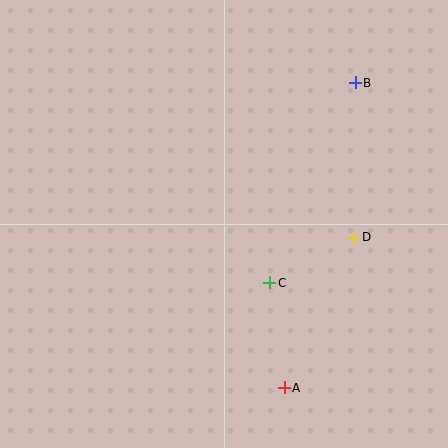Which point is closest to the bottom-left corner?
Point A is closest to the bottom-left corner.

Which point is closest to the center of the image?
Point C at (270, 283) is closest to the center.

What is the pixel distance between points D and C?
The distance between D and C is 95 pixels.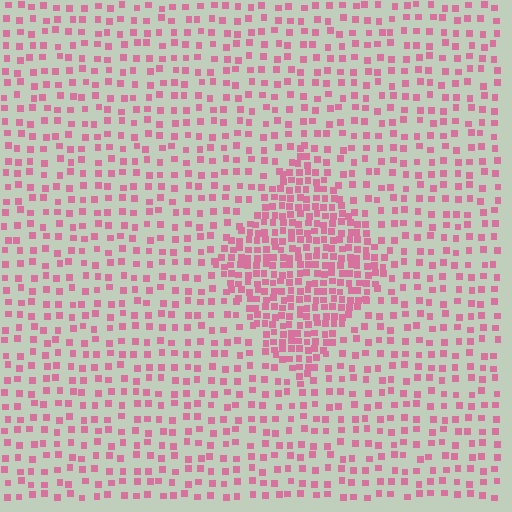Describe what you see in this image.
The image contains small pink elements arranged at two different densities. A diamond-shaped region is visible where the elements are more densely packed than the surrounding area.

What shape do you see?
I see a diamond.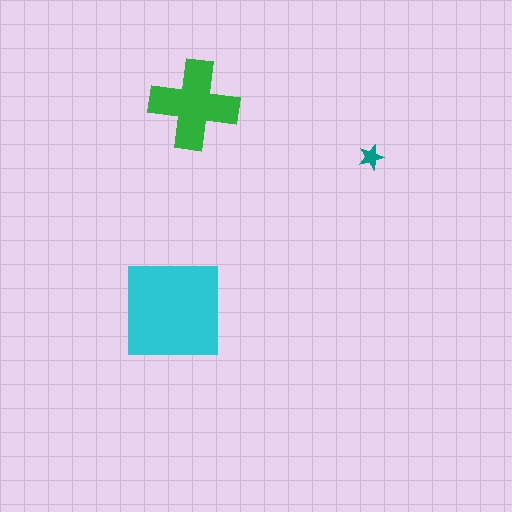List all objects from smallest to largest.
The teal star, the green cross, the cyan square.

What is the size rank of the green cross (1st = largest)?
2nd.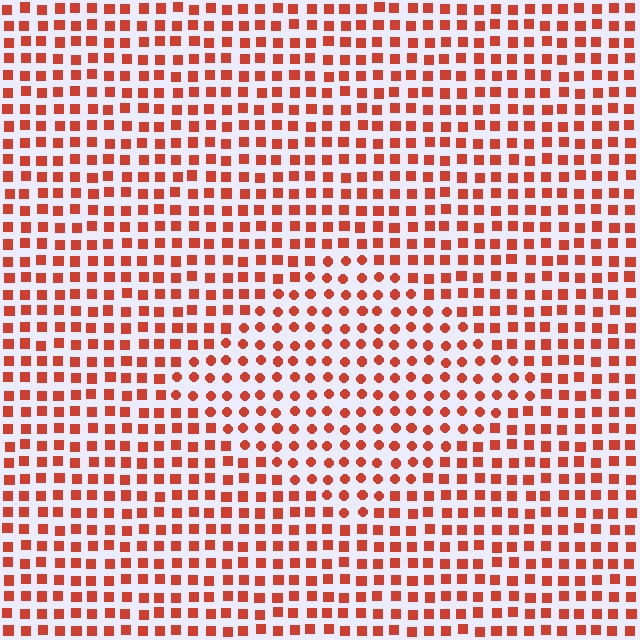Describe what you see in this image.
The image is filled with small red elements arranged in a uniform grid. A diamond-shaped region contains circles, while the surrounding area contains squares. The boundary is defined purely by the change in element shape.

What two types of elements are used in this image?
The image uses circles inside the diamond region and squares outside it.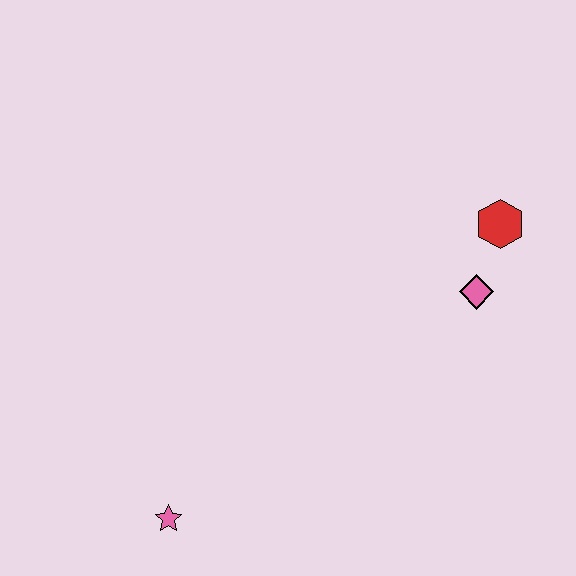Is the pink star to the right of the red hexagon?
No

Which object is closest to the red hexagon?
The pink diamond is closest to the red hexagon.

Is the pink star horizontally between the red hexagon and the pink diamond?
No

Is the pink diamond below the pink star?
No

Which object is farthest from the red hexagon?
The pink star is farthest from the red hexagon.